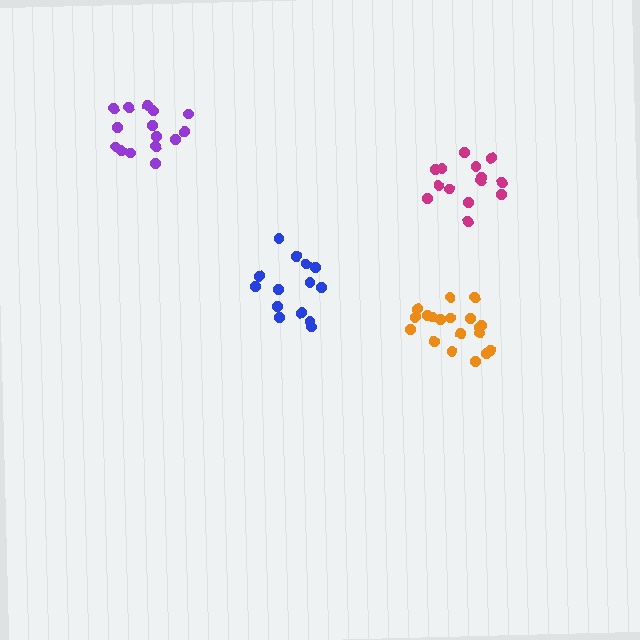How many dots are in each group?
Group 1: 14 dots, Group 2: 15 dots, Group 3: 14 dots, Group 4: 19 dots (62 total).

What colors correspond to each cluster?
The clusters are colored: blue, purple, magenta, orange.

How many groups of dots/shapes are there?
There are 4 groups.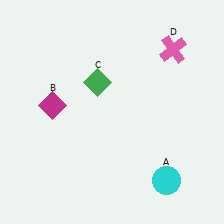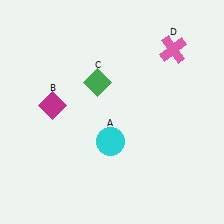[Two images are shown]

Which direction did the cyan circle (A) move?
The cyan circle (A) moved left.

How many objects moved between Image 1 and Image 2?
1 object moved between the two images.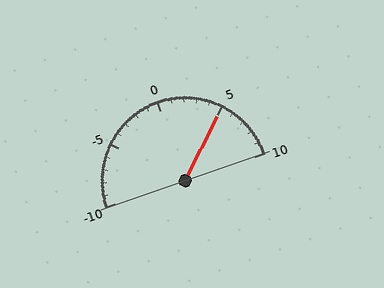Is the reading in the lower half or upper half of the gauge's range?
The reading is in the upper half of the range (-10 to 10).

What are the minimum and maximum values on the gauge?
The gauge ranges from -10 to 10.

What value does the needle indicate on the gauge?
The needle indicates approximately 5.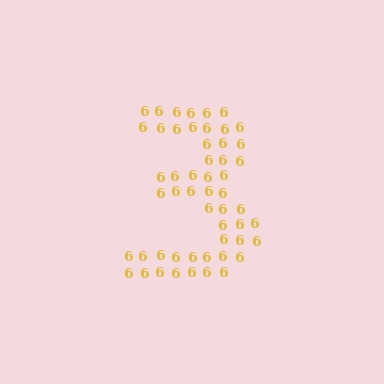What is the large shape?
The large shape is the digit 3.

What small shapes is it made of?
It is made of small digit 6's.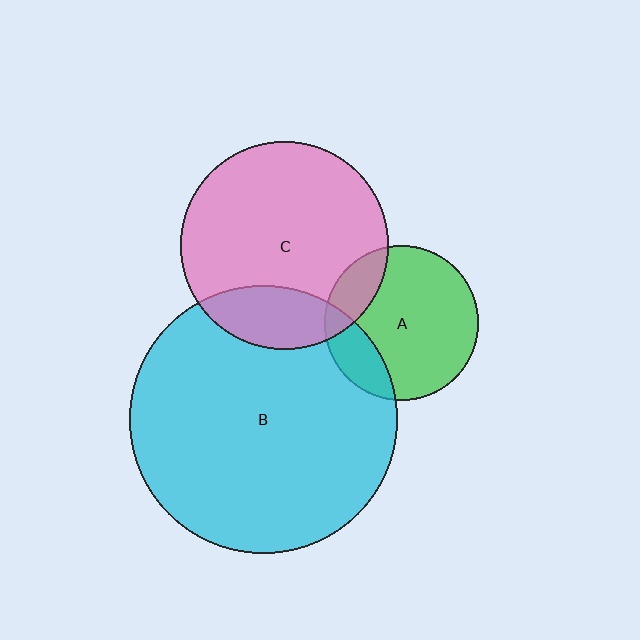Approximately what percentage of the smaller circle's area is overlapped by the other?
Approximately 20%.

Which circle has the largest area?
Circle B (cyan).